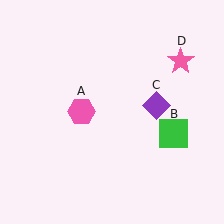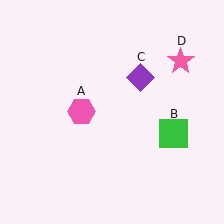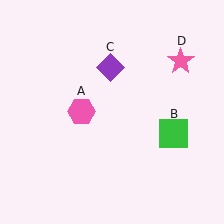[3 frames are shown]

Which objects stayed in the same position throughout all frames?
Pink hexagon (object A) and green square (object B) and pink star (object D) remained stationary.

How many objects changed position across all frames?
1 object changed position: purple diamond (object C).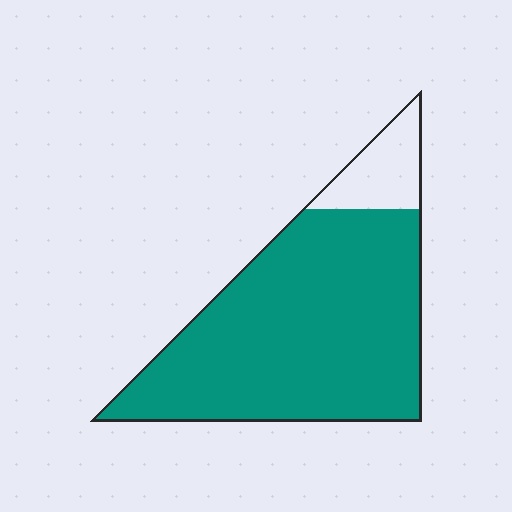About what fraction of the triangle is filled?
About seven eighths (7/8).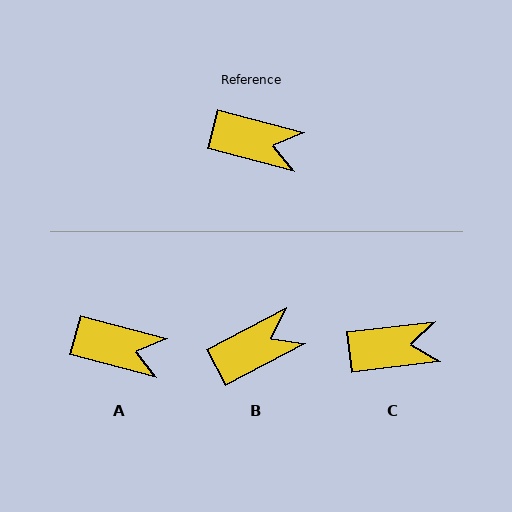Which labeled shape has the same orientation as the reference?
A.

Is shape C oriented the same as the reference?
No, it is off by about 22 degrees.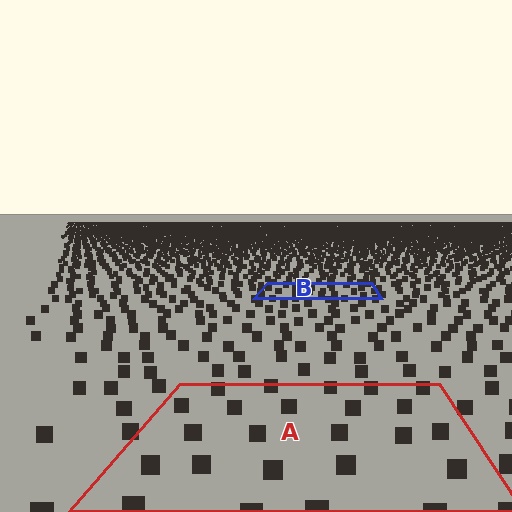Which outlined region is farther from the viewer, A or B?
Region B is farther from the viewer — the texture elements inside it appear smaller and more densely packed.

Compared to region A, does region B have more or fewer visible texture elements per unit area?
Region B has more texture elements per unit area — they are packed more densely because it is farther away.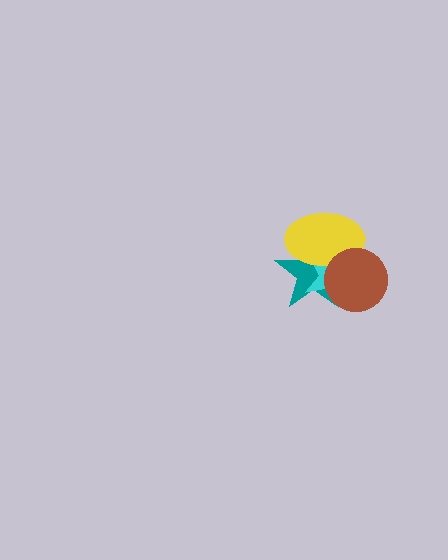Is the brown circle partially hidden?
No, no other shape covers it.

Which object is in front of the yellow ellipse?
The brown circle is in front of the yellow ellipse.